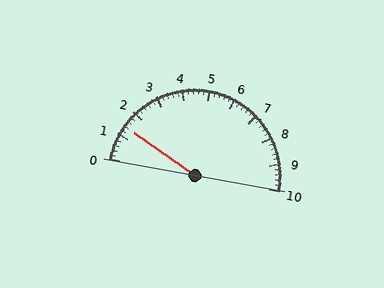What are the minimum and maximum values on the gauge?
The gauge ranges from 0 to 10.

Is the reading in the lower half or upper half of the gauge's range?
The reading is in the lower half of the range (0 to 10).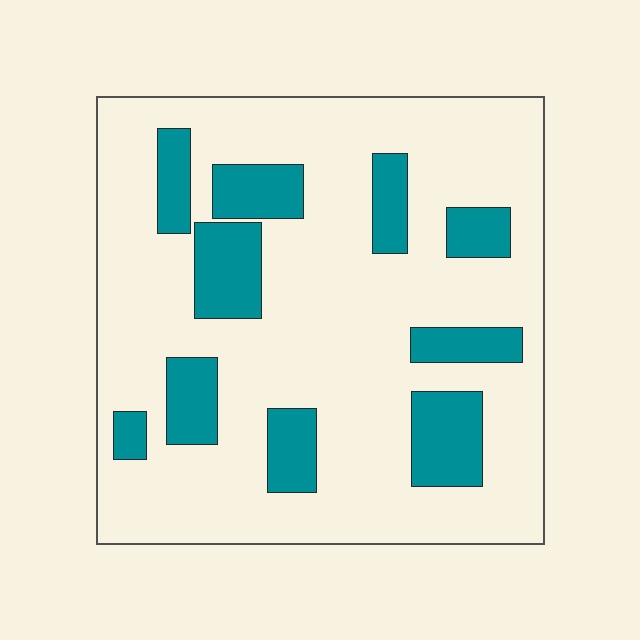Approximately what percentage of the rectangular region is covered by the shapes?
Approximately 20%.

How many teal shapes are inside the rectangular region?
10.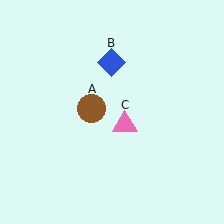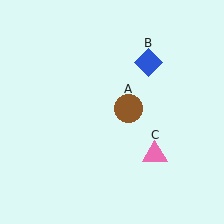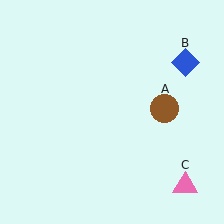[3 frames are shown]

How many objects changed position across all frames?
3 objects changed position: brown circle (object A), blue diamond (object B), pink triangle (object C).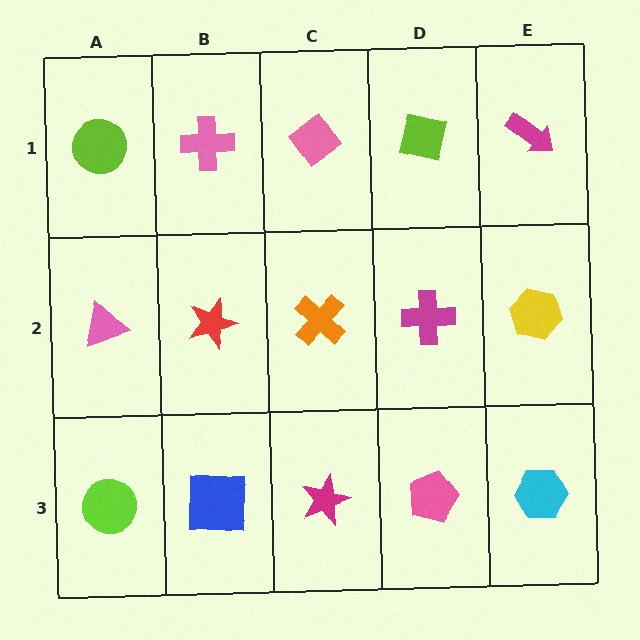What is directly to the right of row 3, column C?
A pink pentagon.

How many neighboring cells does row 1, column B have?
3.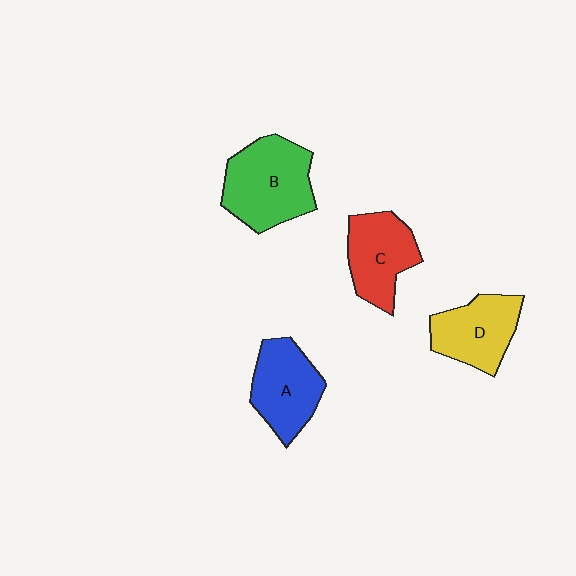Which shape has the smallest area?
Shape C (red).